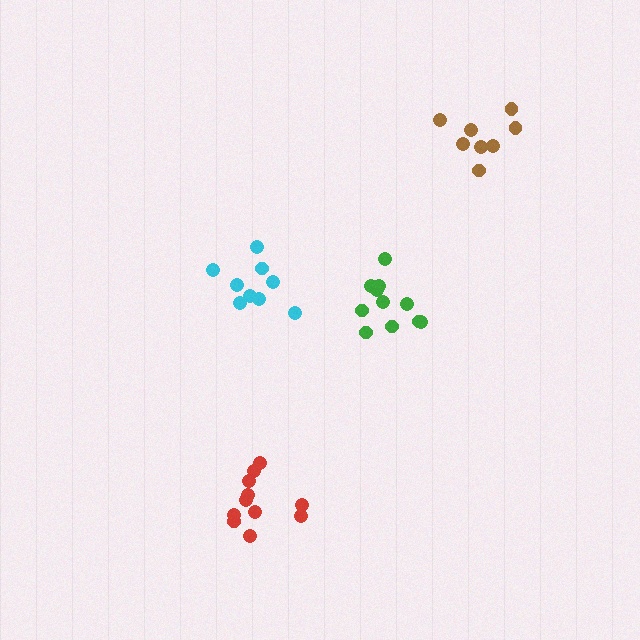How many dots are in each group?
Group 1: 11 dots, Group 2: 9 dots, Group 3: 11 dots, Group 4: 8 dots (39 total).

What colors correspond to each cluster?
The clusters are colored: red, cyan, green, brown.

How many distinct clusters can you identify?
There are 4 distinct clusters.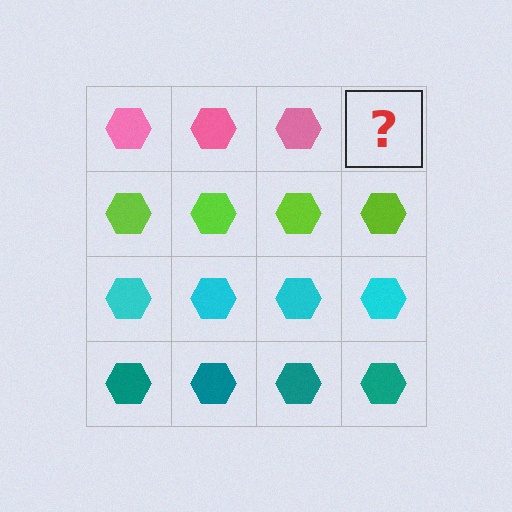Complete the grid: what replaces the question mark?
The question mark should be replaced with a pink hexagon.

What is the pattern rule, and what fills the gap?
The rule is that each row has a consistent color. The gap should be filled with a pink hexagon.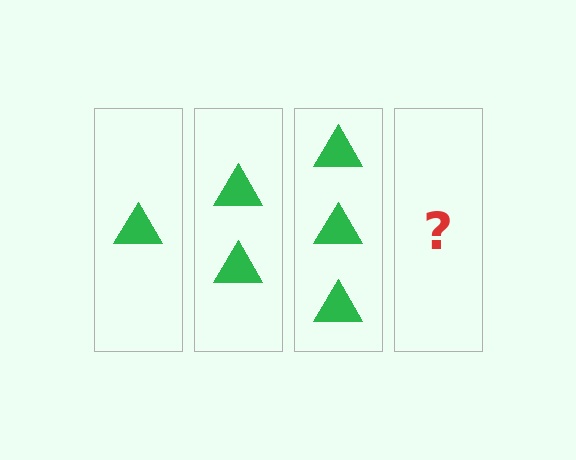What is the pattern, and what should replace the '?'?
The pattern is that each step adds one more triangle. The '?' should be 4 triangles.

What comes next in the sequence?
The next element should be 4 triangles.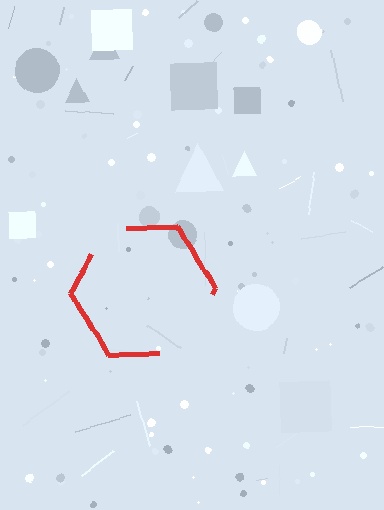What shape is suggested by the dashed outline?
The dashed outline suggests a hexagon.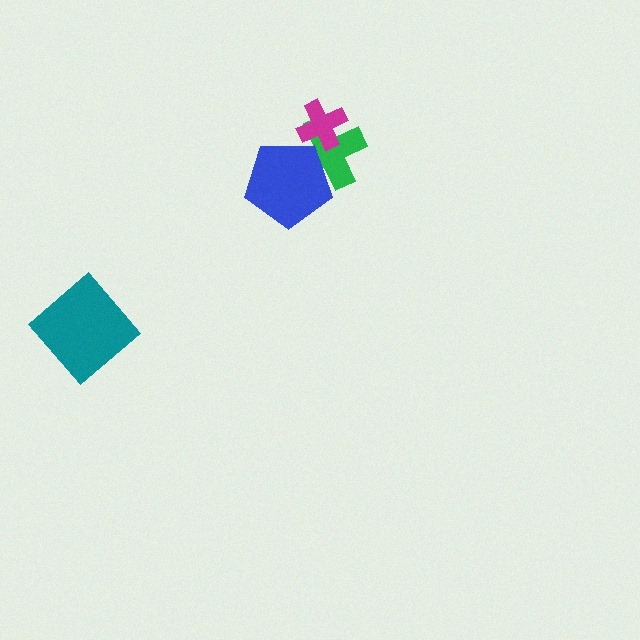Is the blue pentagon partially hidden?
No, no other shape covers it.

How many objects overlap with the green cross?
2 objects overlap with the green cross.